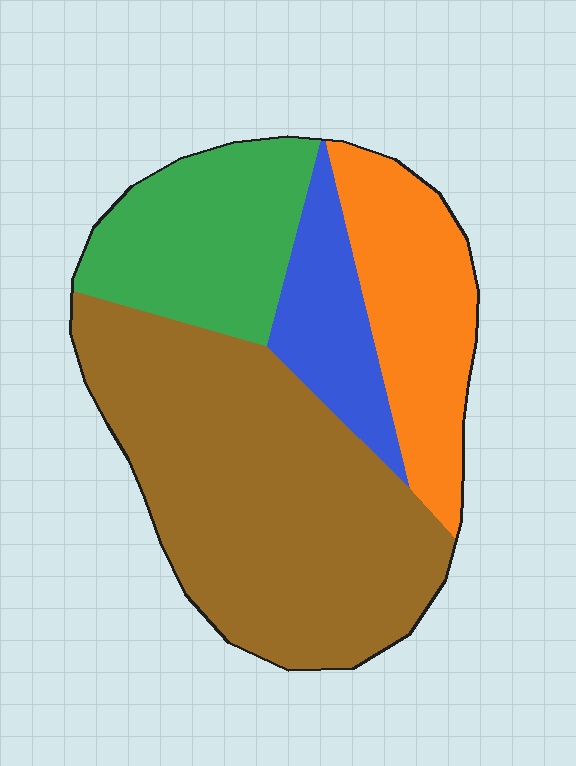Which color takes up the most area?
Brown, at roughly 50%.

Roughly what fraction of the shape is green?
Green covers around 20% of the shape.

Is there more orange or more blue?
Orange.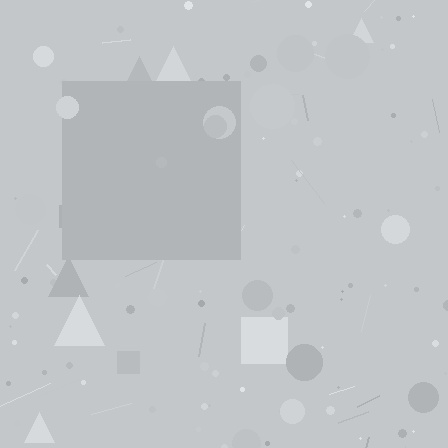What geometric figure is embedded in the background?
A square is embedded in the background.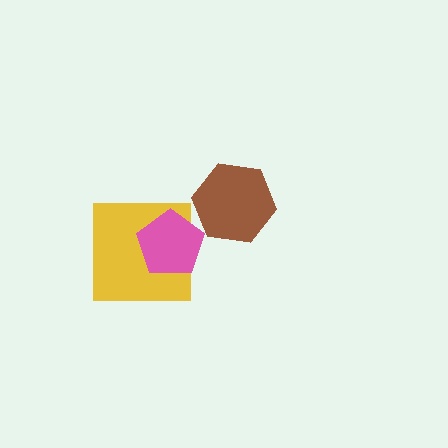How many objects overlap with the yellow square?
1 object overlaps with the yellow square.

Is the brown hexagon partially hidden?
No, no other shape covers it.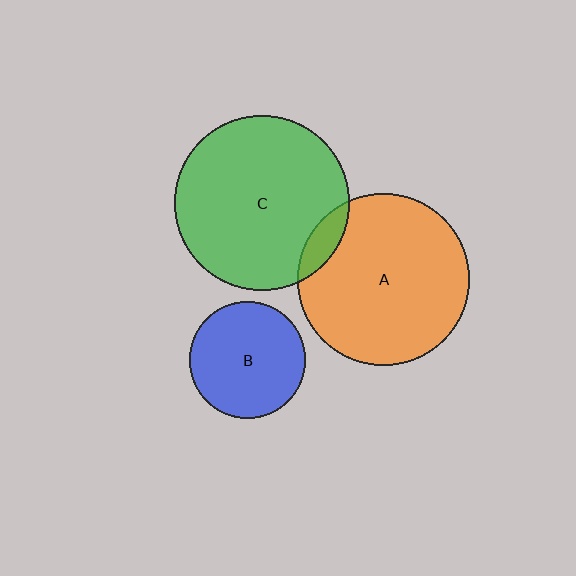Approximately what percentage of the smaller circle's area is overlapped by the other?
Approximately 10%.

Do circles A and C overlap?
Yes.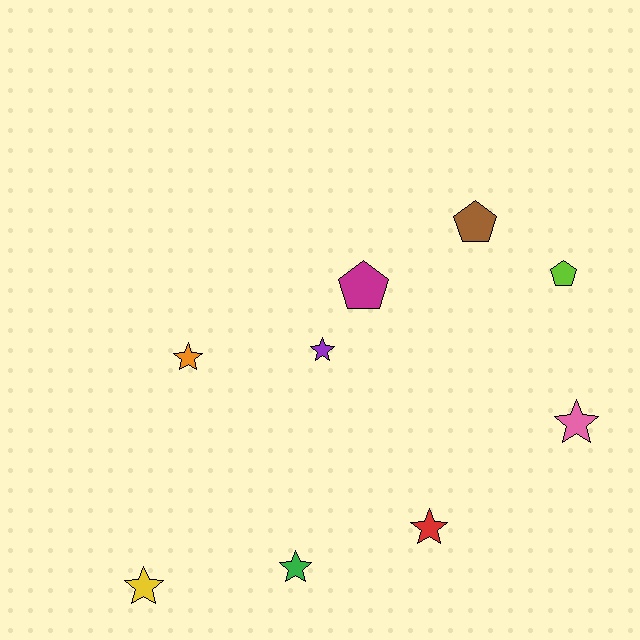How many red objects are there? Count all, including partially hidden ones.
There is 1 red object.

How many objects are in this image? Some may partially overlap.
There are 9 objects.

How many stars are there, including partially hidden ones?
There are 6 stars.